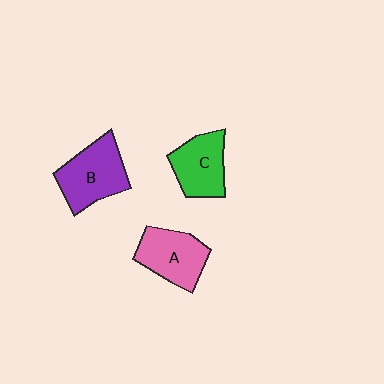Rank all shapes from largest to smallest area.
From largest to smallest: B (purple), A (pink), C (green).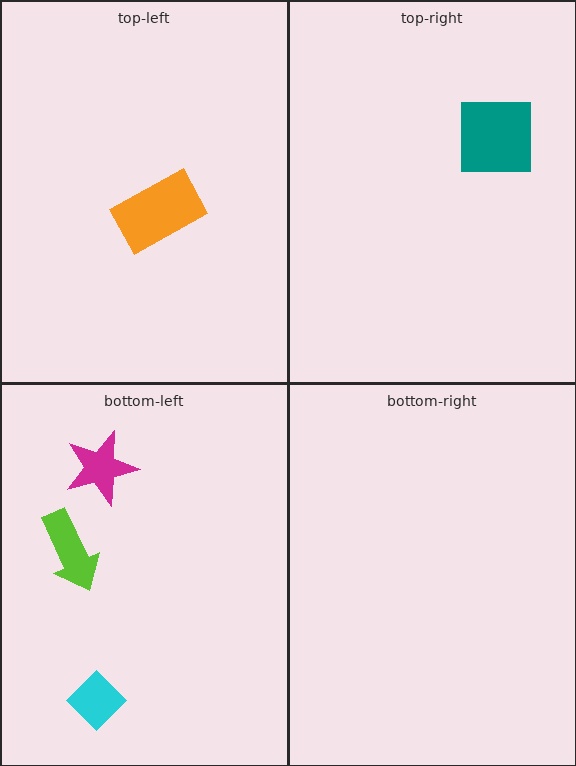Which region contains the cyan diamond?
The bottom-left region.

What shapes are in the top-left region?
The orange rectangle.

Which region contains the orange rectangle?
The top-left region.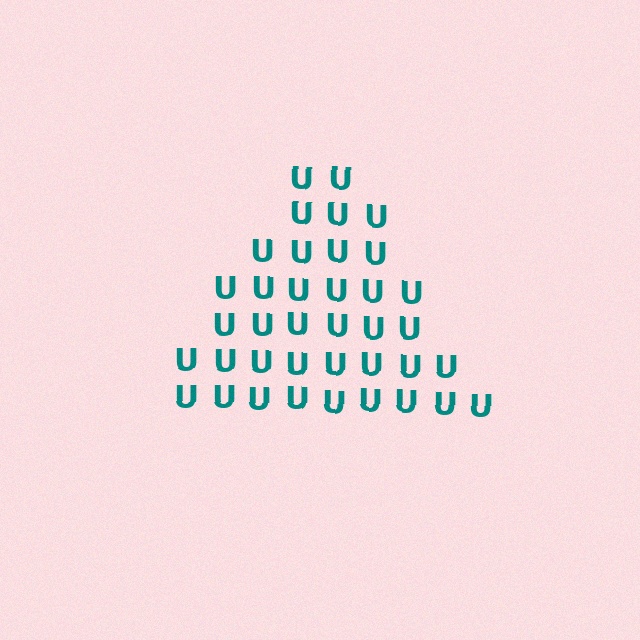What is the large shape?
The large shape is a triangle.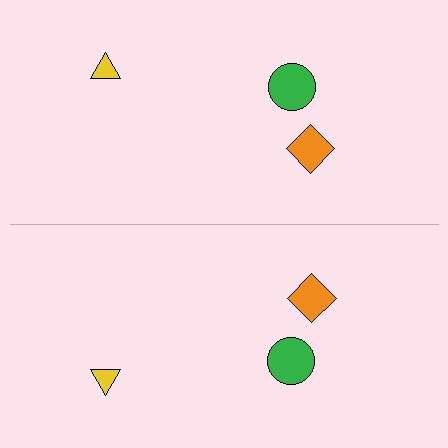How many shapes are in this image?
There are 6 shapes in this image.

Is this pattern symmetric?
Yes, this pattern has bilateral (reflection) symmetry.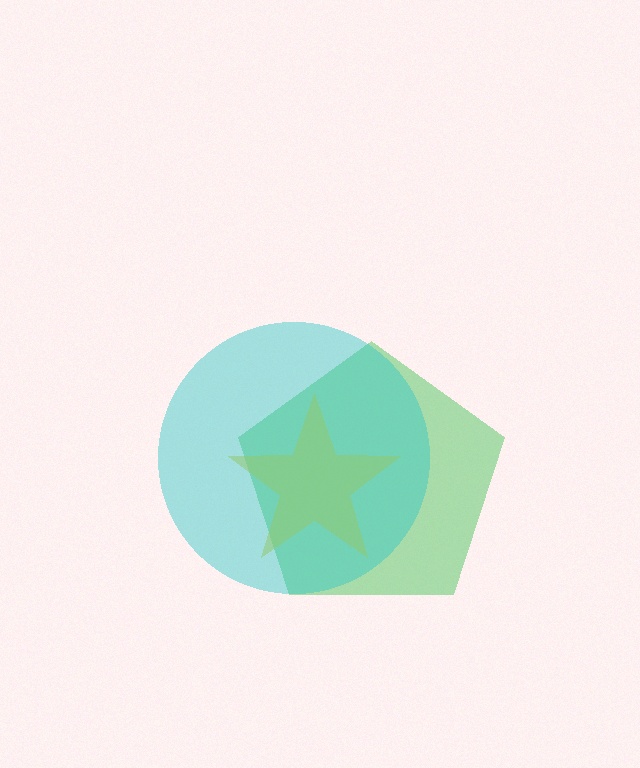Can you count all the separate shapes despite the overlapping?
Yes, there are 3 separate shapes.